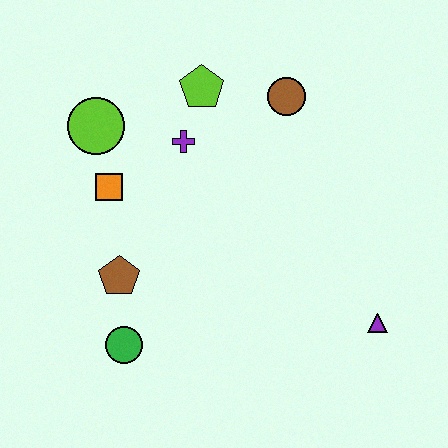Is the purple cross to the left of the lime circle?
No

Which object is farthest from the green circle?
The brown circle is farthest from the green circle.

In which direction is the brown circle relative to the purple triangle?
The brown circle is above the purple triangle.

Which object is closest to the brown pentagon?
The green circle is closest to the brown pentagon.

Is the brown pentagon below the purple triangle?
No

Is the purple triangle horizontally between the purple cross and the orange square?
No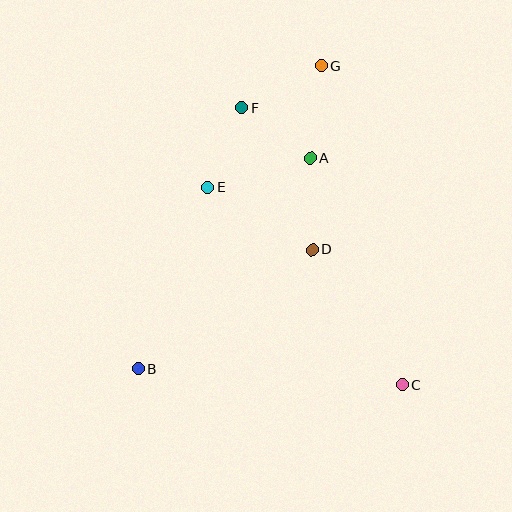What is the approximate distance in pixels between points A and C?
The distance between A and C is approximately 244 pixels.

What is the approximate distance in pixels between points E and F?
The distance between E and F is approximately 86 pixels.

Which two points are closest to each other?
Points A and F are closest to each other.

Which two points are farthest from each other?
Points B and G are farthest from each other.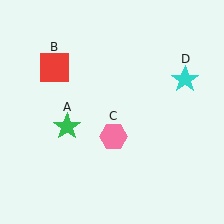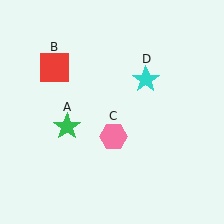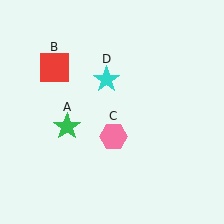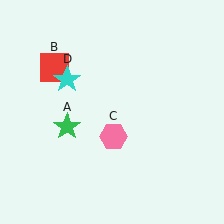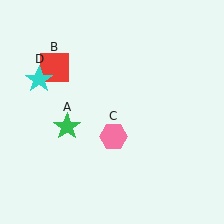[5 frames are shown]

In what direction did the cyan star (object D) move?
The cyan star (object D) moved left.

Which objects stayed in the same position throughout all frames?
Green star (object A) and red square (object B) and pink hexagon (object C) remained stationary.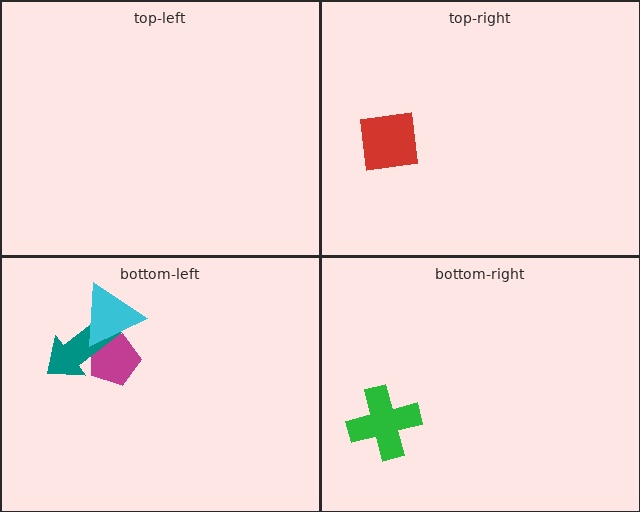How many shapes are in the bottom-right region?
1.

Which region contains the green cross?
The bottom-right region.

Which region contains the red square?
The top-right region.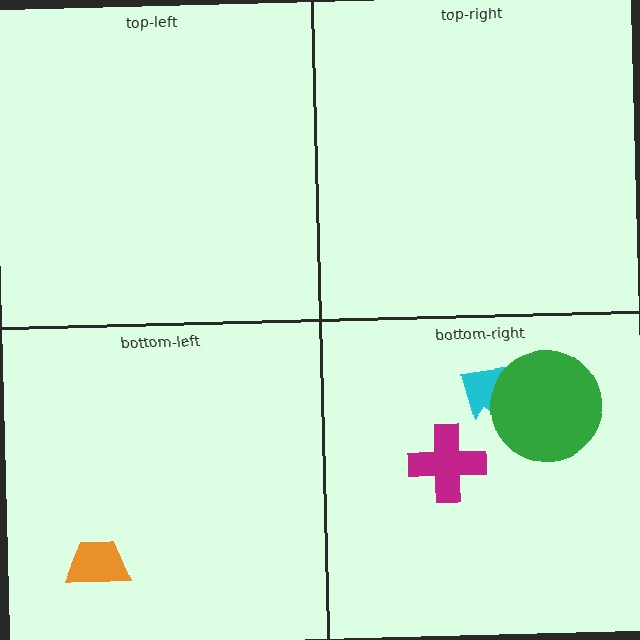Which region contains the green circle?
The bottom-right region.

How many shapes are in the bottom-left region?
1.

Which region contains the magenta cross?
The bottom-right region.